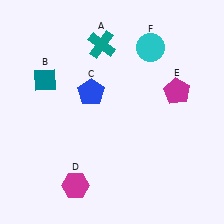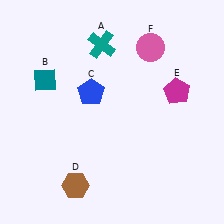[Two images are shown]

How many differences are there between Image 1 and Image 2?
There are 2 differences between the two images.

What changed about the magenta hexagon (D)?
In Image 1, D is magenta. In Image 2, it changed to brown.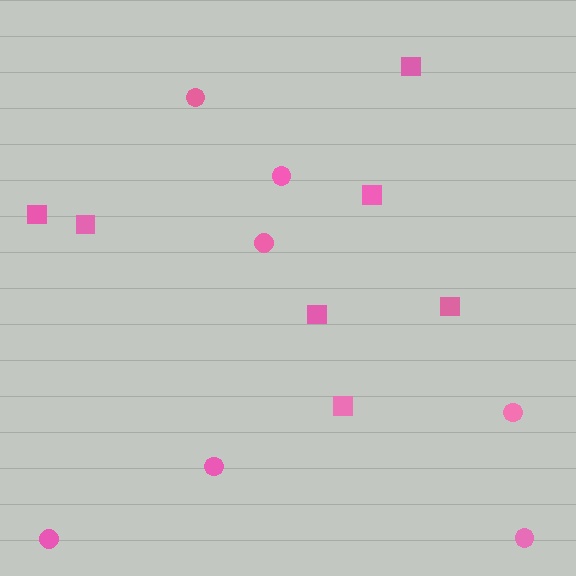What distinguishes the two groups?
There are 2 groups: one group of circles (7) and one group of squares (7).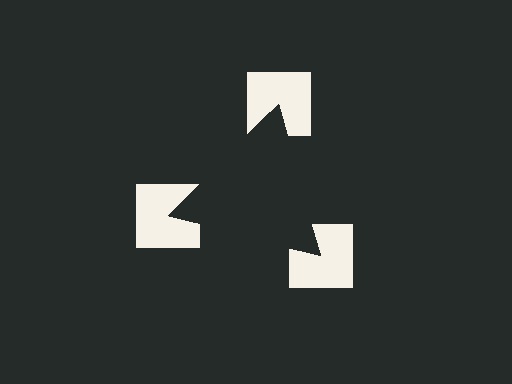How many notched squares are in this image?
There are 3 — one at each vertex of the illusory triangle.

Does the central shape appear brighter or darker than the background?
It typically appears slightly darker than the background, even though no actual brightness change is drawn.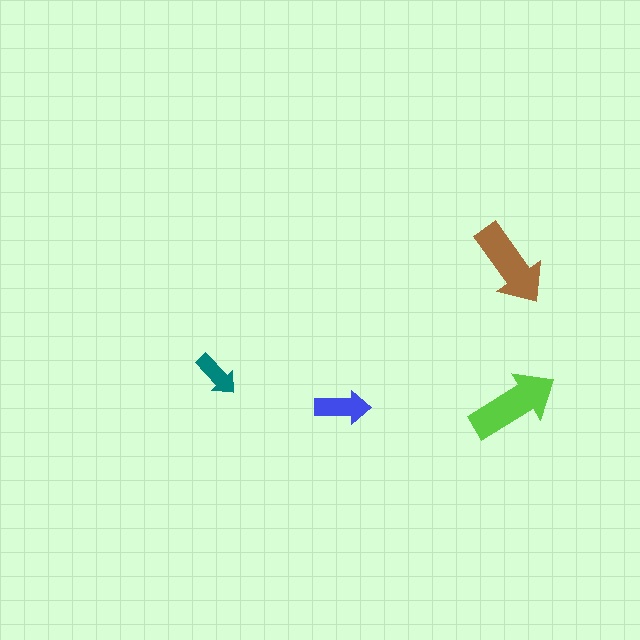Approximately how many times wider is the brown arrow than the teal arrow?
About 2 times wider.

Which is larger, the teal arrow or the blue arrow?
The blue one.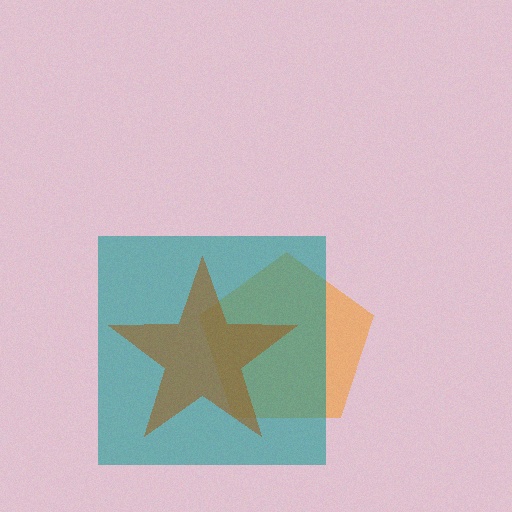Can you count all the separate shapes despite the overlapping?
Yes, there are 3 separate shapes.